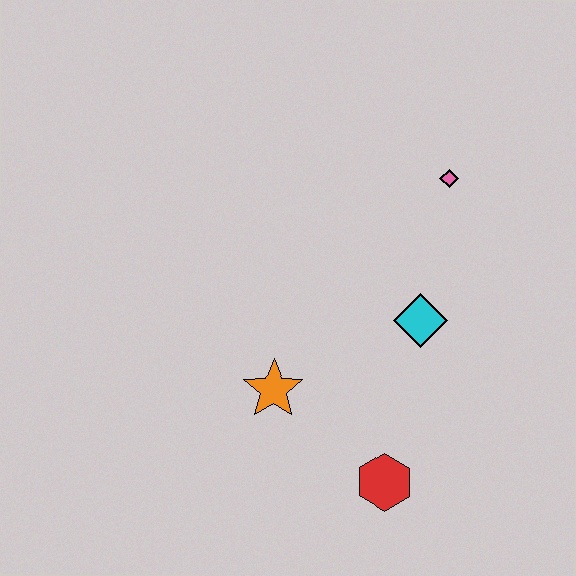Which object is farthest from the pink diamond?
The red hexagon is farthest from the pink diamond.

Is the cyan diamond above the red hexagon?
Yes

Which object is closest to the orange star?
The red hexagon is closest to the orange star.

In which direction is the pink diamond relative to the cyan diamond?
The pink diamond is above the cyan diamond.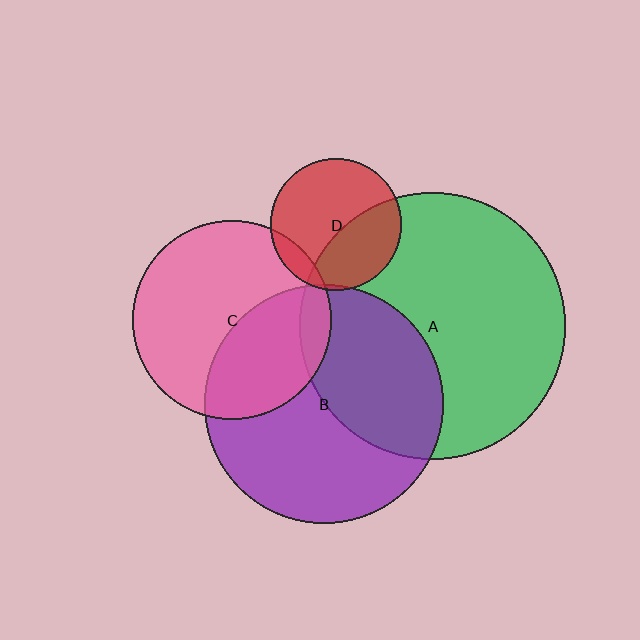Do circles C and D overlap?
Yes.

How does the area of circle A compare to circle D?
Approximately 4.1 times.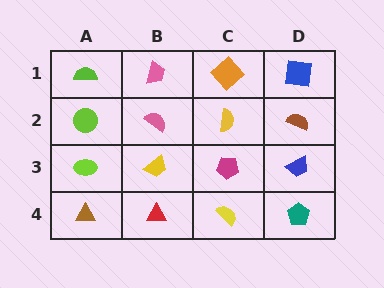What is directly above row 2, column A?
A lime semicircle.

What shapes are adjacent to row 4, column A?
A lime ellipse (row 3, column A), a red triangle (row 4, column B).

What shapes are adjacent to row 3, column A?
A lime circle (row 2, column A), a brown triangle (row 4, column A), a yellow trapezoid (row 3, column B).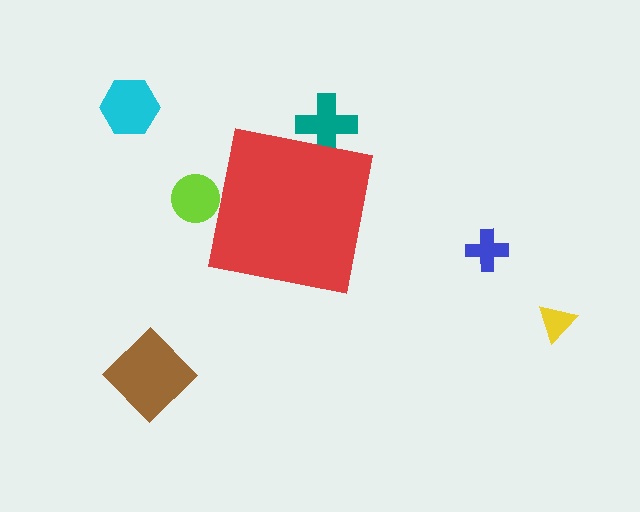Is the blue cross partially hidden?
No, the blue cross is fully visible.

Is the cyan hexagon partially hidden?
No, the cyan hexagon is fully visible.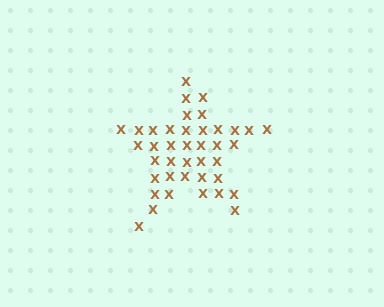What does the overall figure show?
The overall figure shows a star.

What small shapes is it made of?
It is made of small letter X's.